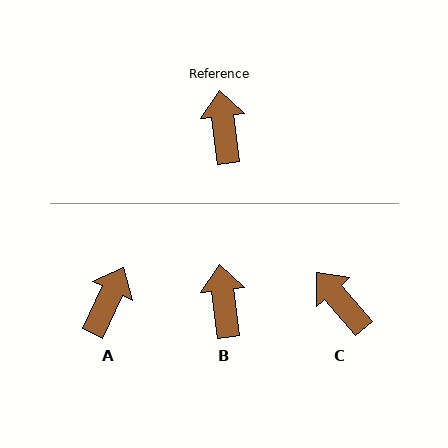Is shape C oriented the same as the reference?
No, it is off by about 34 degrees.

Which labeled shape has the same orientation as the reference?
B.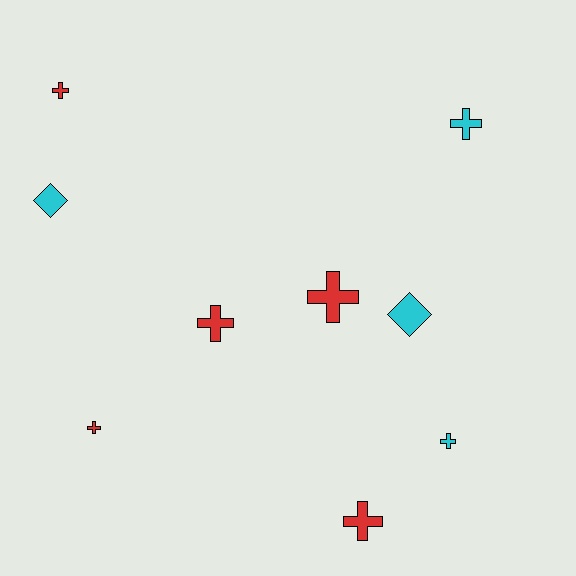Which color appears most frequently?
Red, with 5 objects.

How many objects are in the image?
There are 9 objects.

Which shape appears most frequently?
Cross, with 7 objects.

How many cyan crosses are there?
There are 2 cyan crosses.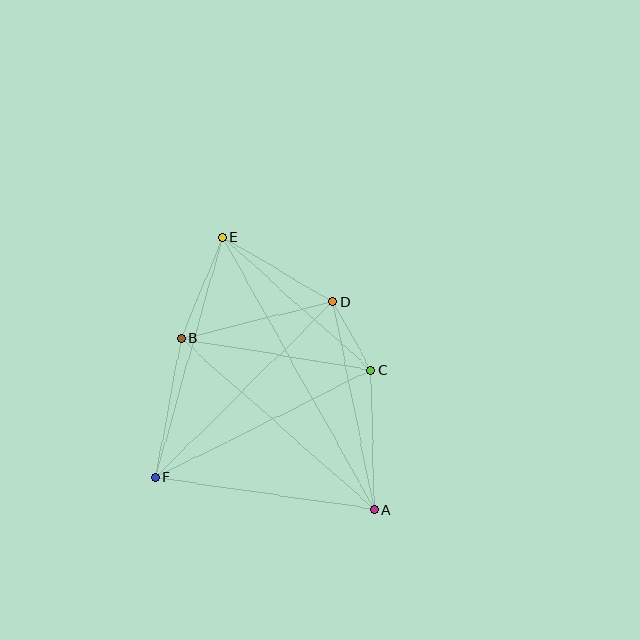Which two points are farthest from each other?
Points A and E are farthest from each other.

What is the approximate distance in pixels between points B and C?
The distance between B and C is approximately 193 pixels.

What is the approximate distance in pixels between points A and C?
The distance between A and C is approximately 140 pixels.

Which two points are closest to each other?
Points C and D are closest to each other.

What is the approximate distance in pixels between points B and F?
The distance between B and F is approximately 141 pixels.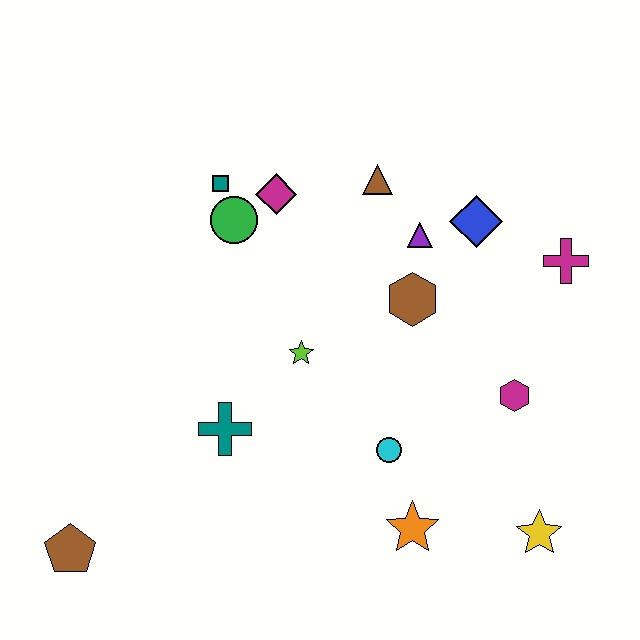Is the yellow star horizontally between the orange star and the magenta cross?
Yes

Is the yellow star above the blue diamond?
No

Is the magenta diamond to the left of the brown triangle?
Yes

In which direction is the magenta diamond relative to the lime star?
The magenta diamond is above the lime star.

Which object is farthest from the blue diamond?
The brown pentagon is farthest from the blue diamond.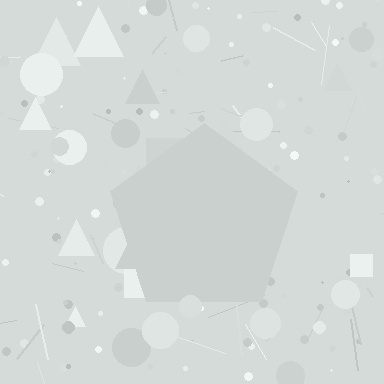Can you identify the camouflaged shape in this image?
The camouflaged shape is a pentagon.